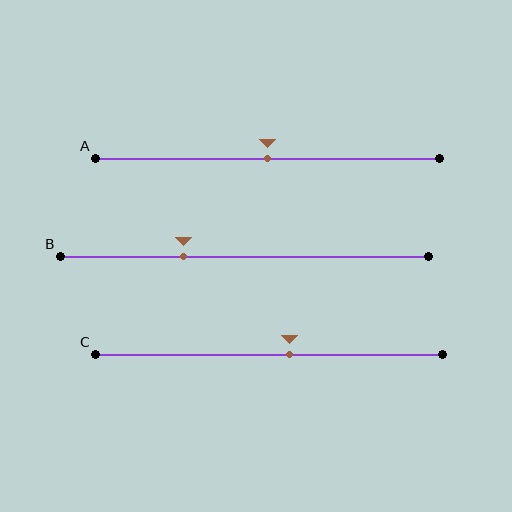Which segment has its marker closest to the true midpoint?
Segment A has its marker closest to the true midpoint.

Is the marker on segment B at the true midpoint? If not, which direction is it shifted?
No, the marker on segment B is shifted to the left by about 17% of the segment length.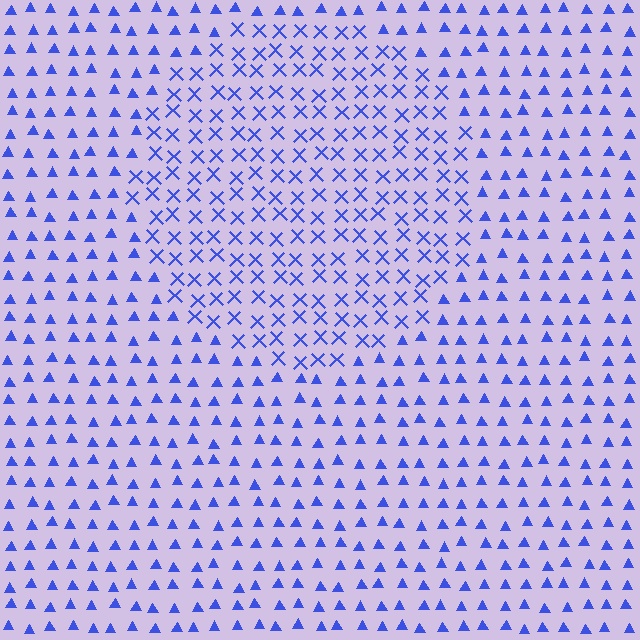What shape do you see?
I see a circle.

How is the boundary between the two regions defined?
The boundary is defined by a change in element shape: X marks inside vs. triangles outside. All elements share the same color and spacing.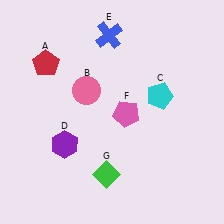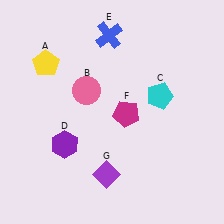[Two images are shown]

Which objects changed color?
A changed from red to yellow. F changed from pink to magenta. G changed from green to purple.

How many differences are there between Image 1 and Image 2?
There are 3 differences between the two images.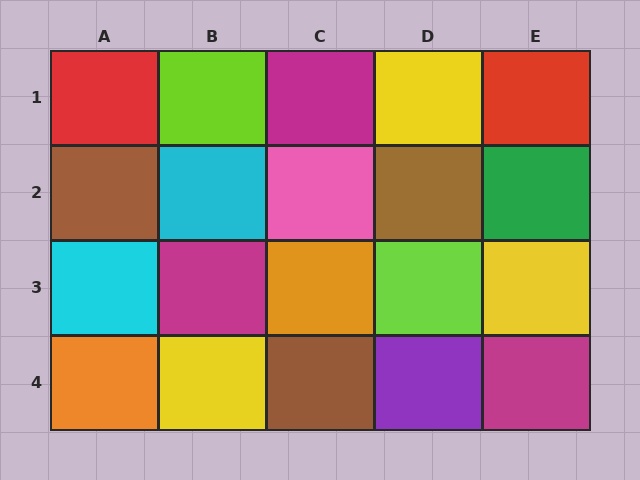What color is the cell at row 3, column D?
Lime.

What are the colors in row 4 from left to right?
Orange, yellow, brown, purple, magenta.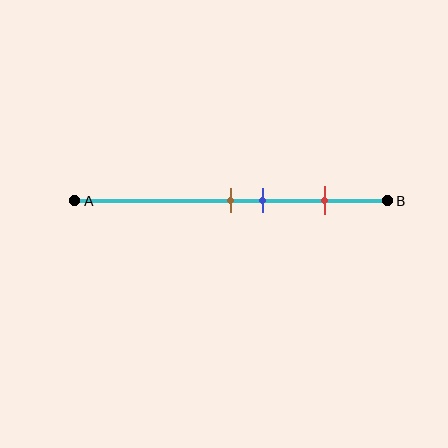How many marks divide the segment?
There are 3 marks dividing the segment.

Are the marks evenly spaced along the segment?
No, the marks are not evenly spaced.